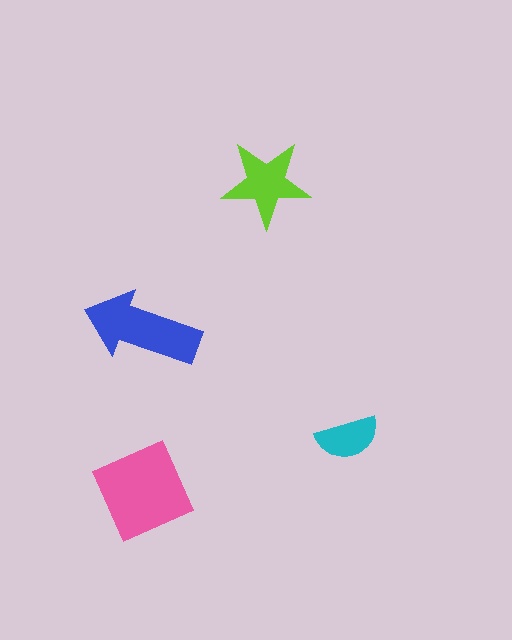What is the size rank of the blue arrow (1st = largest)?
2nd.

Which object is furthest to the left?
The blue arrow is leftmost.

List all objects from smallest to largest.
The cyan semicircle, the lime star, the blue arrow, the pink square.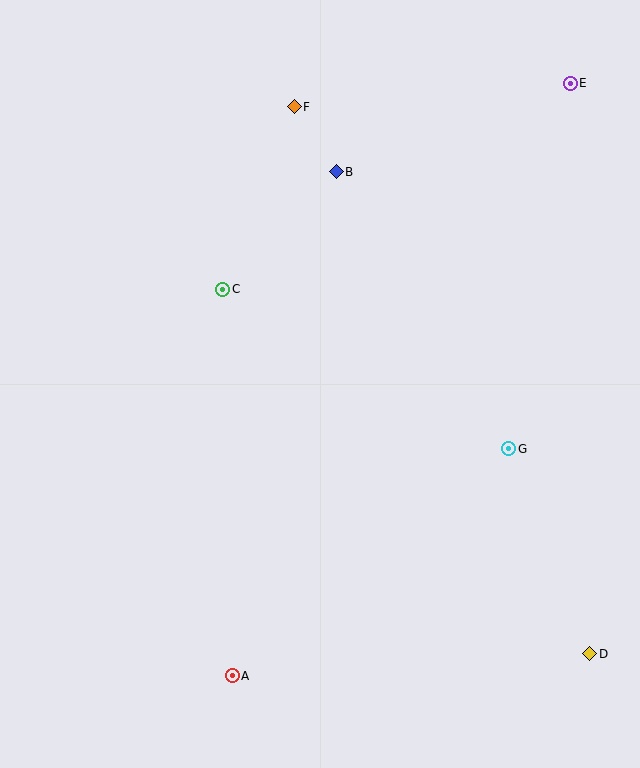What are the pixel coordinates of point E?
Point E is at (570, 83).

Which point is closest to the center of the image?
Point C at (223, 289) is closest to the center.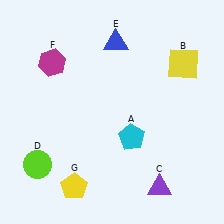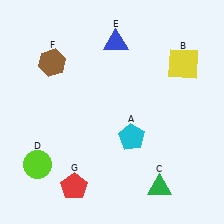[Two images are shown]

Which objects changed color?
C changed from purple to green. F changed from magenta to brown. G changed from yellow to red.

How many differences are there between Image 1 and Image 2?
There are 3 differences between the two images.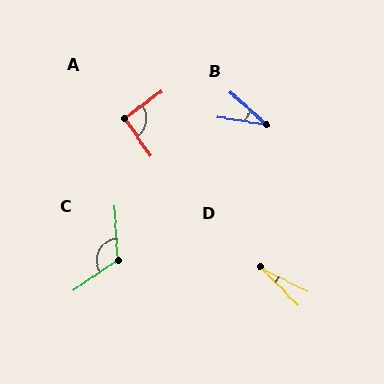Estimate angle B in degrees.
Approximately 33 degrees.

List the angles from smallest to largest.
D (18°), B (33°), A (91°), C (122°).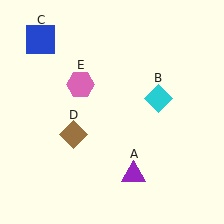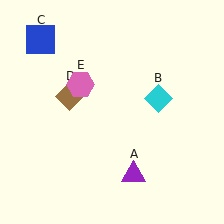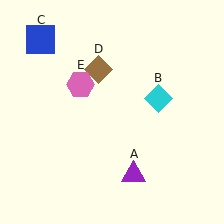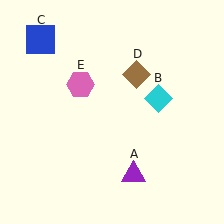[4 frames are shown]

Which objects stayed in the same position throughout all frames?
Purple triangle (object A) and cyan diamond (object B) and blue square (object C) and pink hexagon (object E) remained stationary.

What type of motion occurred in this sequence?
The brown diamond (object D) rotated clockwise around the center of the scene.